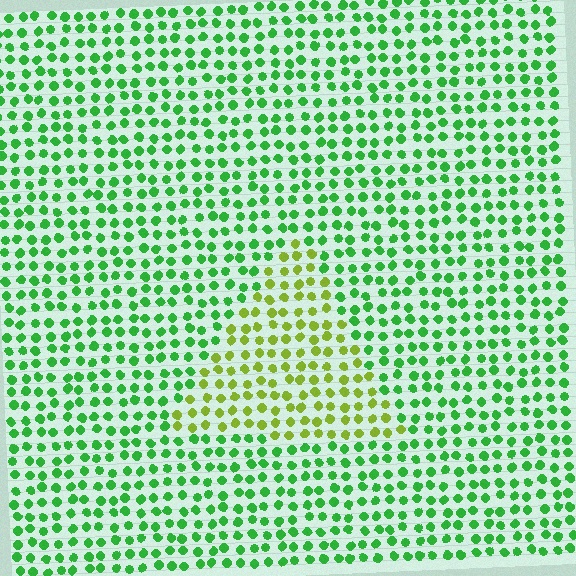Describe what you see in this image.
The image is filled with small green elements in a uniform arrangement. A triangle-shaped region is visible where the elements are tinted to a slightly different hue, forming a subtle color boundary.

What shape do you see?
I see a triangle.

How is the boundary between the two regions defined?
The boundary is defined purely by a slight shift in hue (about 43 degrees). Spacing, size, and orientation are identical on both sides.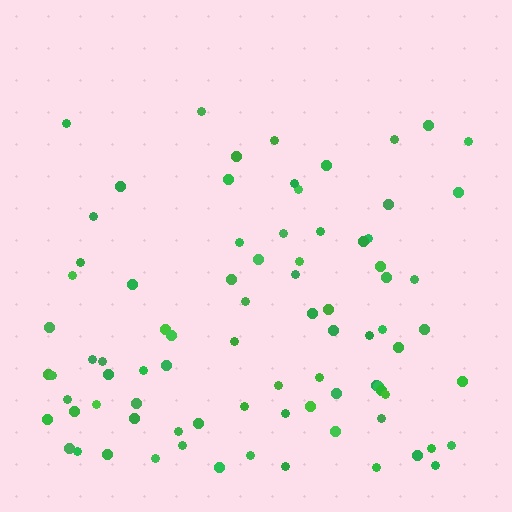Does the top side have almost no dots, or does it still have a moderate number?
Still a moderate number, just noticeably fewer than the bottom.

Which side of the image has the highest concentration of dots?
The bottom.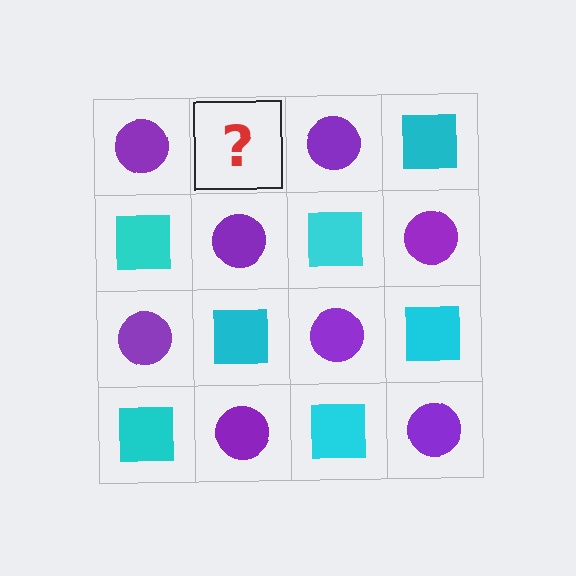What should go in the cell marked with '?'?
The missing cell should contain a cyan square.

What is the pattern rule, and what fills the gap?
The rule is that it alternates purple circle and cyan square in a checkerboard pattern. The gap should be filled with a cyan square.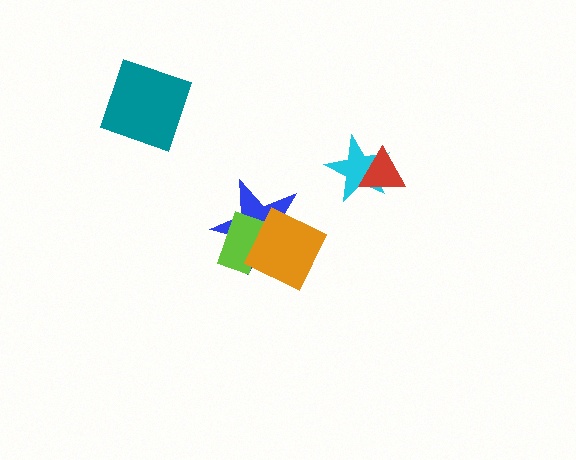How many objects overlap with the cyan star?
1 object overlaps with the cyan star.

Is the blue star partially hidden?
Yes, it is partially covered by another shape.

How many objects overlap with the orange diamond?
2 objects overlap with the orange diamond.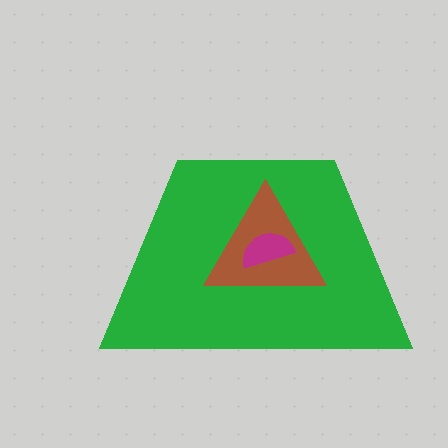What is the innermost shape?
The magenta semicircle.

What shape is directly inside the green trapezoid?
The brown triangle.